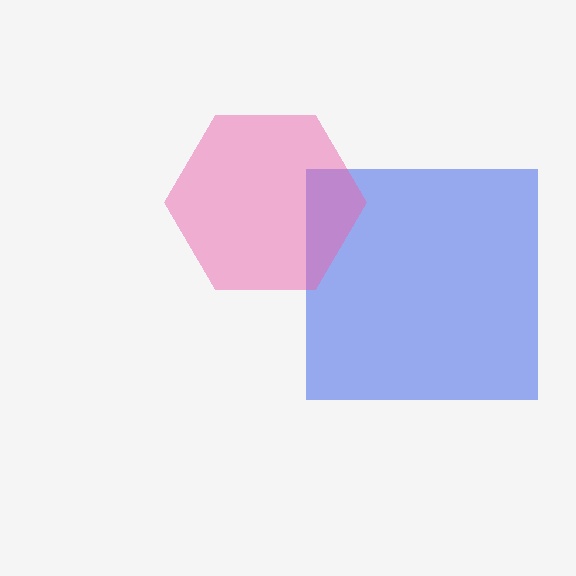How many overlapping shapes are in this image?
There are 2 overlapping shapes in the image.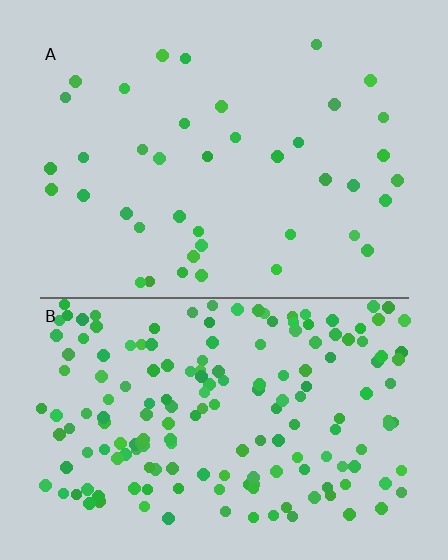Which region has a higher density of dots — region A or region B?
B (the bottom).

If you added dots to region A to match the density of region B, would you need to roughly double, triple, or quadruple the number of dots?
Approximately quadruple.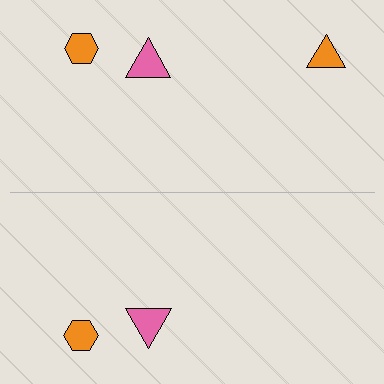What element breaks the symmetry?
A orange triangle is missing from the bottom side.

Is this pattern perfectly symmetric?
No, the pattern is not perfectly symmetric. A orange triangle is missing from the bottom side.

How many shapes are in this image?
There are 5 shapes in this image.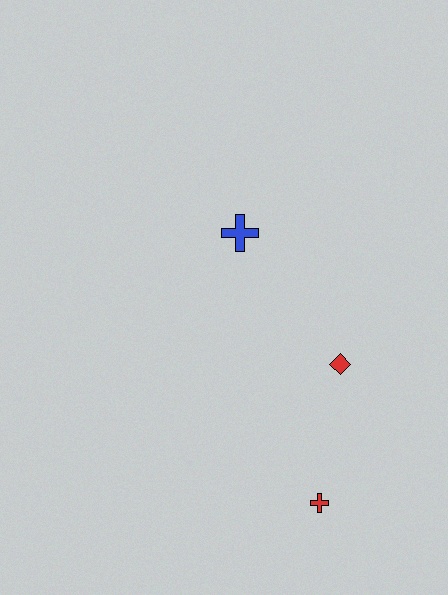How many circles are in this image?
There are no circles.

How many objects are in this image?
There are 3 objects.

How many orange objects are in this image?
There are no orange objects.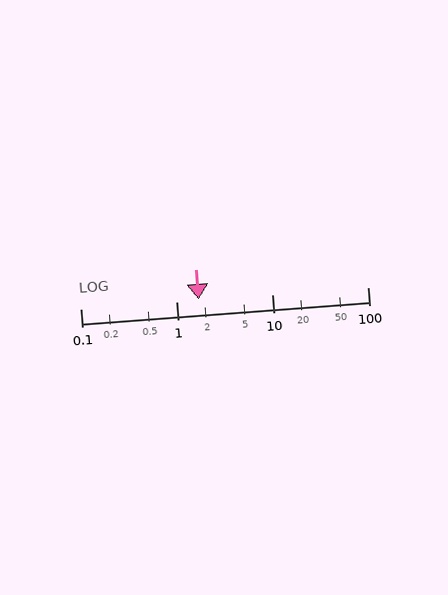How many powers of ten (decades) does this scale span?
The scale spans 3 decades, from 0.1 to 100.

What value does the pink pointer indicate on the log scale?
The pointer indicates approximately 1.7.